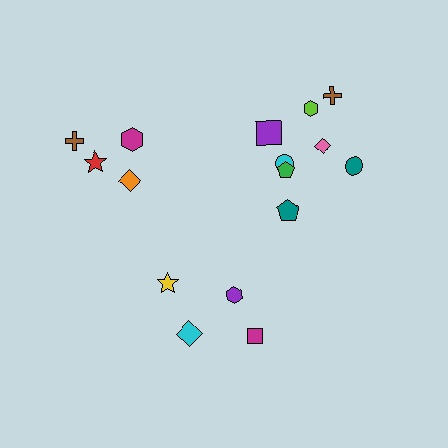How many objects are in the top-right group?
There are 8 objects.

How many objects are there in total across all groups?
There are 16 objects.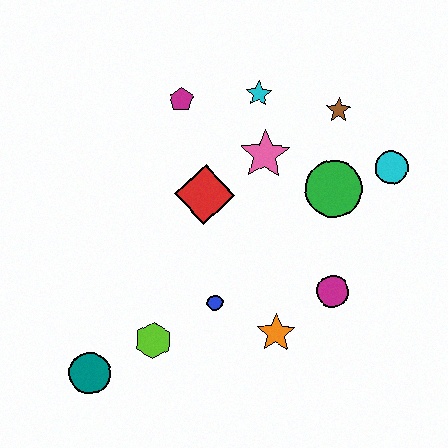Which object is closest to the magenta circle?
The orange star is closest to the magenta circle.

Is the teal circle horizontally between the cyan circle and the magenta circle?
No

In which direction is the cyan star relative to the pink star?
The cyan star is above the pink star.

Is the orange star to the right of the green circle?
No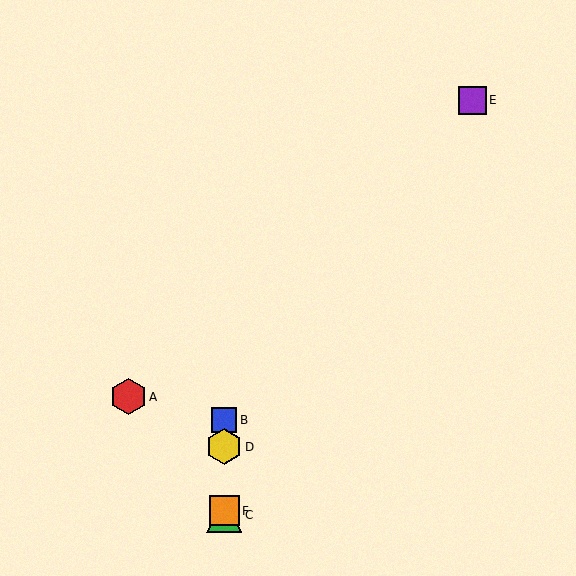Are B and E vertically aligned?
No, B is at x≈224 and E is at x≈472.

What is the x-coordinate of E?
Object E is at x≈472.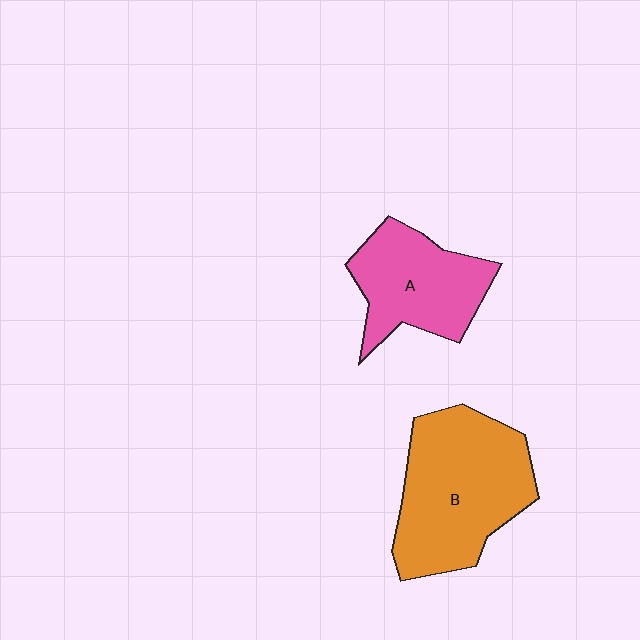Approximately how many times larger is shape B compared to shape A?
Approximately 1.5 times.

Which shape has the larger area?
Shape B (orange).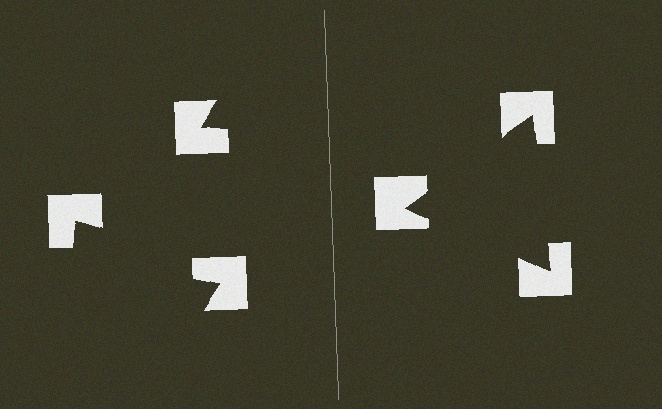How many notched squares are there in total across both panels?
6 — 3 on each side.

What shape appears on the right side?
An illusory triangle.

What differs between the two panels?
The notched squares are positioned identically on both sides; only the wedge orientations differ. On the right they align to a triangle; on the left they are misaligned.